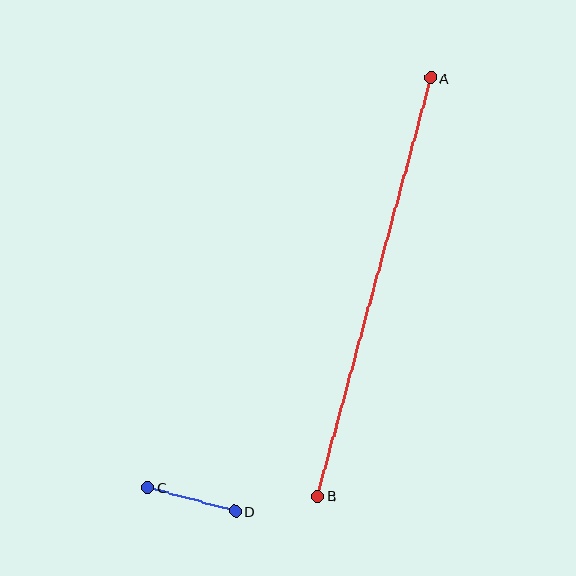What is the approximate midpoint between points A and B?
The midpoint is at approximately (374, 287) pixels.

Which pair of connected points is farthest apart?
Points A and B are farthest apart.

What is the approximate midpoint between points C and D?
The midpoint is at approximately (192, 500) pixels.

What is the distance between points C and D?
The distance is approximately 91 pixels.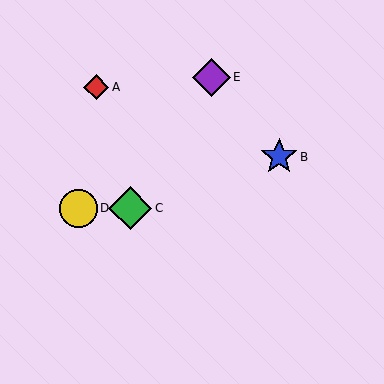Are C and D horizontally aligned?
Yes, both are at y≈208.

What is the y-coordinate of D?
Object D is at y≈208.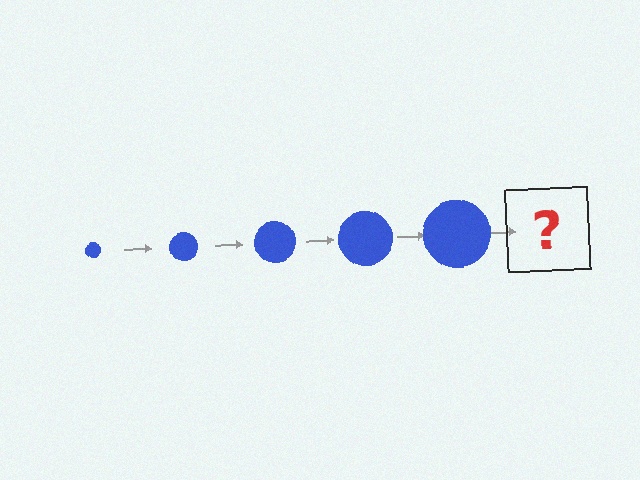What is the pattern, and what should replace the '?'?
The pattern is that the circle gets progressively larger each step. The '?' should be a blue circle, larger than the previous one.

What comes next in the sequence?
The next element should be a blue circle, larger than the previous one.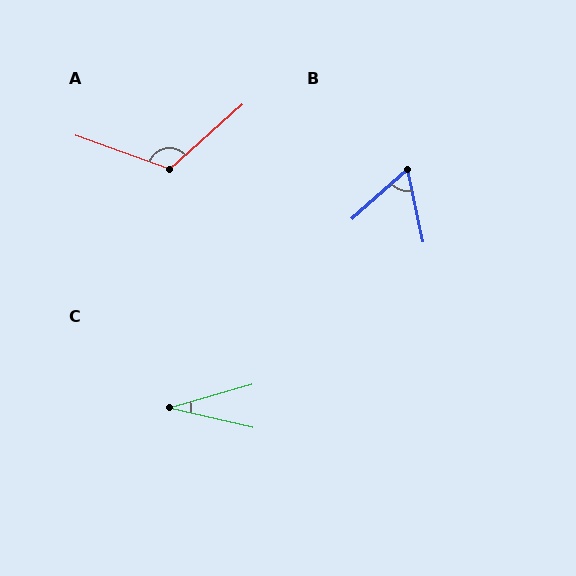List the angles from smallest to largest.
C (29°), B (60°), A (119°).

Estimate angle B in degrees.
Approximately 60 degrees.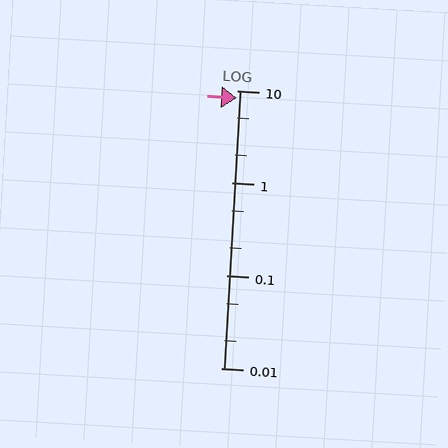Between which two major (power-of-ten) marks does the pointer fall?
The pointer is between 1 and 10.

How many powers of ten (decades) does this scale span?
The scale spans 3 decades, from 0.01 to 10.